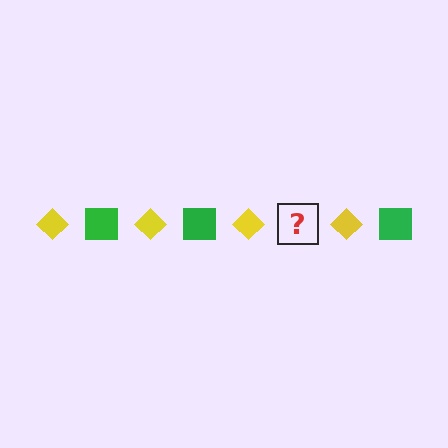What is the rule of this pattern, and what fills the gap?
The rule is that the pattern alternates between yellow diamond and green square. The gap should be filled with a green square.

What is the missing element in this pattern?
The missing element is a green square.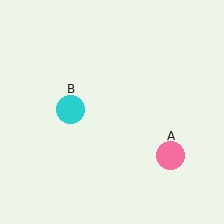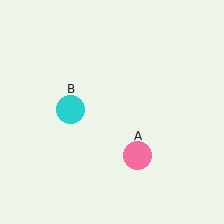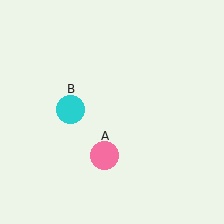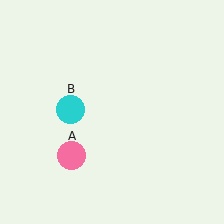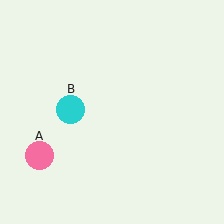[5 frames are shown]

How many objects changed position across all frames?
1 object changed position: pink circle (object A).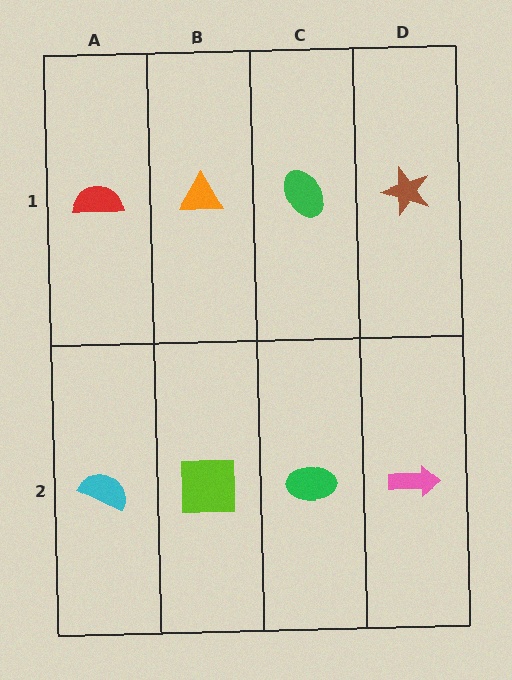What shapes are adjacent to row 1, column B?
A lime square (row 2, column B), a red semicircle (row 1, column A), a green ellipse (row 1, column C).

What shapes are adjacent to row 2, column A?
A red semicircle (row 1, column A), a lime square (row 2, column B).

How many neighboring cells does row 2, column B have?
3.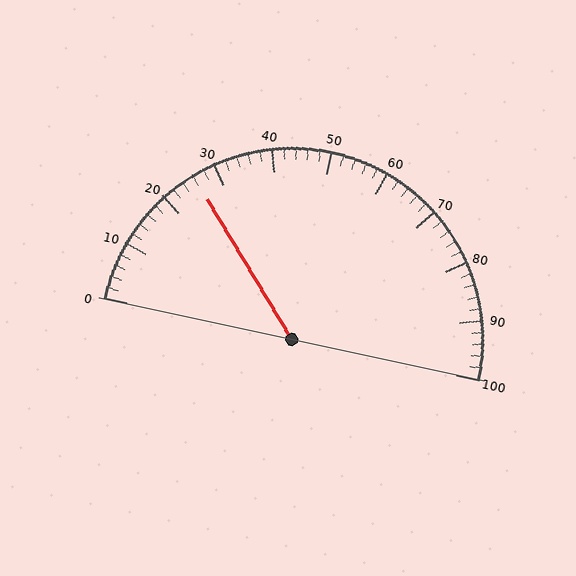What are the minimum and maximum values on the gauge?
The gauge ranges from 0 to 100.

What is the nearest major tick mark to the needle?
The nearest major tick mark is 30.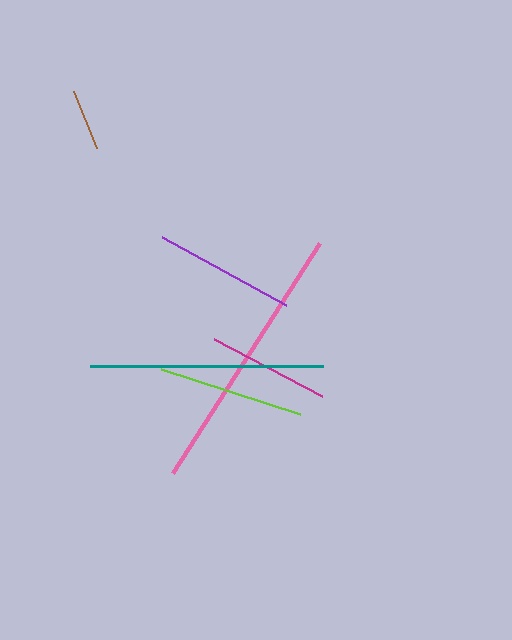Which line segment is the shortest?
The brown line is the shortest at approximately 61 pixels.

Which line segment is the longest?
The pink line is the longest at approximately 272 pixels.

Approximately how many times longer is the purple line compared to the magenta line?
The purple line is approximately 1.2 times the length of the magenta line.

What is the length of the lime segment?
The lime segment is approximately 146 pixels long.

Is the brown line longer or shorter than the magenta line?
The magenta line is longer than the brown line.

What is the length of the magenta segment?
The magenta segment is approximately 123 pixels long.